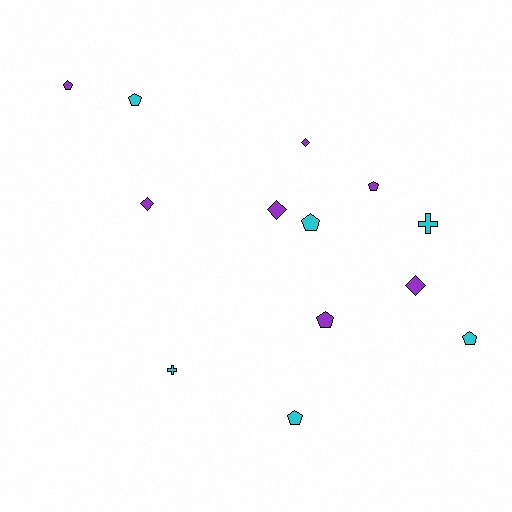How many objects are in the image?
There are 13 objects.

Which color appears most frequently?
Purple, with 7 objects.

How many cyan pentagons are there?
There are 4 cyan pentagons.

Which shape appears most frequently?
Pentagon, with 7 objects.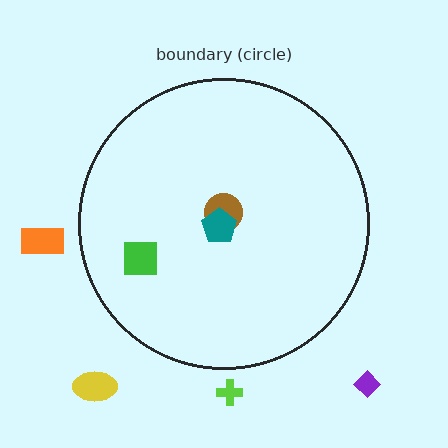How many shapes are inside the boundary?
3 inside, 4 outside.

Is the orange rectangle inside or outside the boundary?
Outside.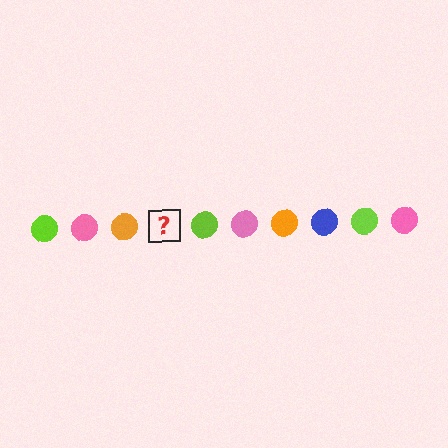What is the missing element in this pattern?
The missing element is a blue circle.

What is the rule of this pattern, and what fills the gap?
The rule is that the pattern cycles through lime, pink, orange, blue circles. The gap should be filled with a blue circle.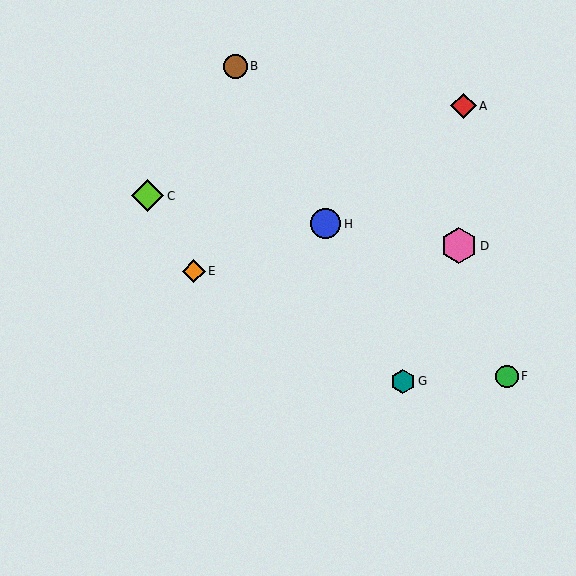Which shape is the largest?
The pink hexagon (labeled D) is the largest.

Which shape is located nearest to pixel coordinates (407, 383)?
The teal hexagon (labeled G) at (403, 381) is nearest to that location.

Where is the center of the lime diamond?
The center of the lime diamond is at (148, 196).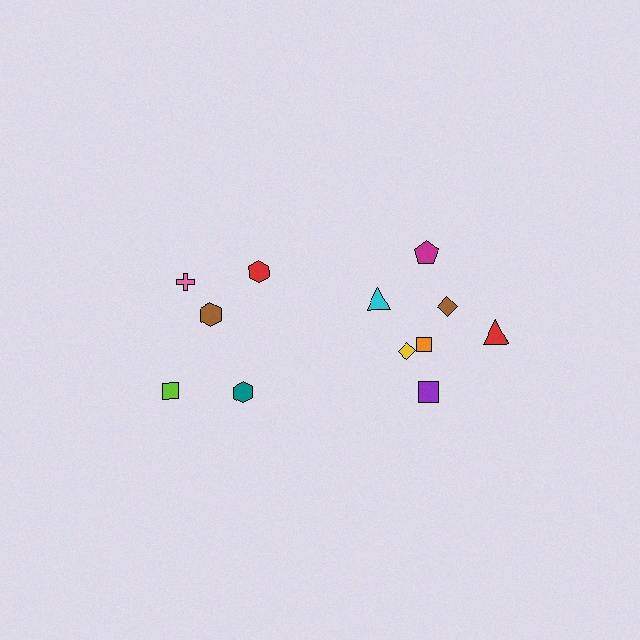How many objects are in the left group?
There are 5 objects.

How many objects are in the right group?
There are 7 objects.